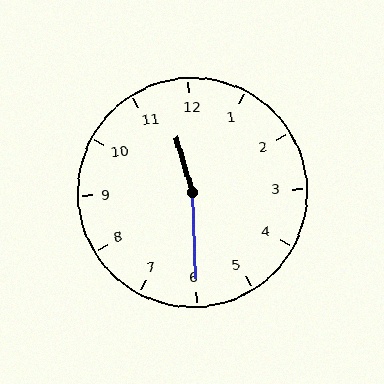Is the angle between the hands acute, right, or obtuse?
It is obtuse.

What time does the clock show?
11:30.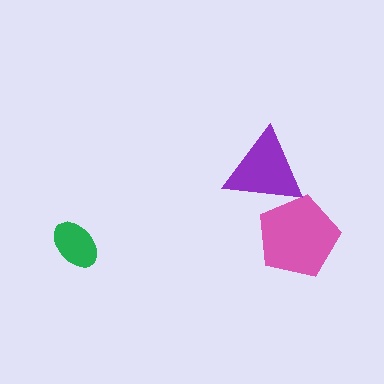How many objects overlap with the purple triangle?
1 object overlaps with the purple triangle.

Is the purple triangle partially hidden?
No, no other shape covers it.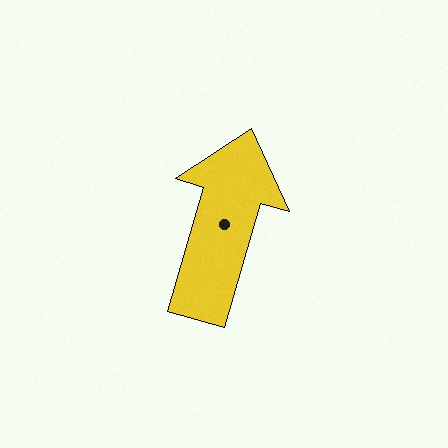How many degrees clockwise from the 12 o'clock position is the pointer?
Approximately 16 degrees.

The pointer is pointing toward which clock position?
Roughly 1 o'clock.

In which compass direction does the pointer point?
North.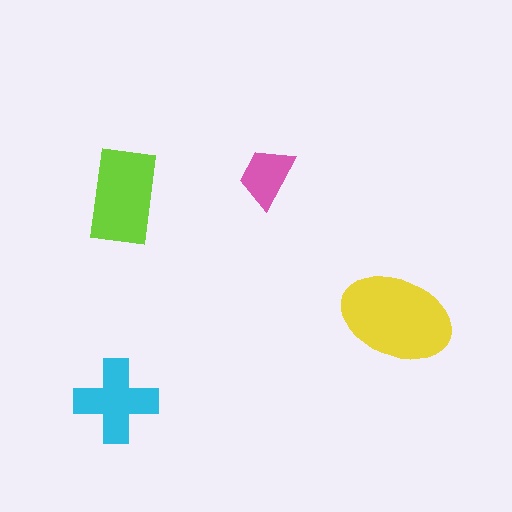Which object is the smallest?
The pink trapezoid.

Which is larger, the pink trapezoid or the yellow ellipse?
The yellow ellipse.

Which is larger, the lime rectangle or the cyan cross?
The lime rectangle.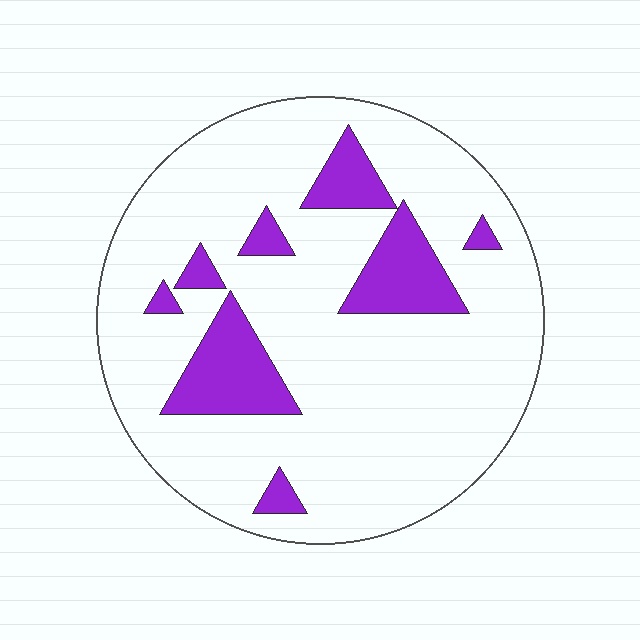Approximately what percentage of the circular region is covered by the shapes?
Approximately 15%.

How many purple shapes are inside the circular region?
8.